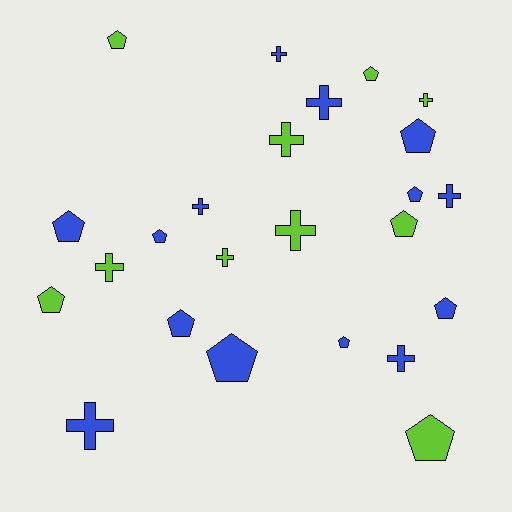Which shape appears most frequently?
Pentagon, with 13 objects.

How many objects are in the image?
There are 24 objects.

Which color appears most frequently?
Blue, with 14 objects.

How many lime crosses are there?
There are 5 lime crosses.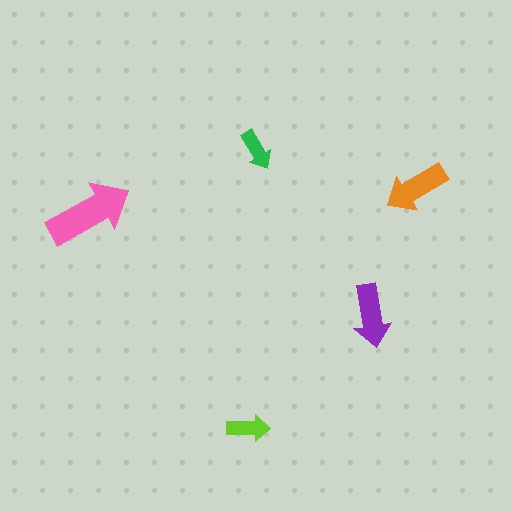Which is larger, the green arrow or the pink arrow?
The pink one.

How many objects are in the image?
There are 5 objects in the image.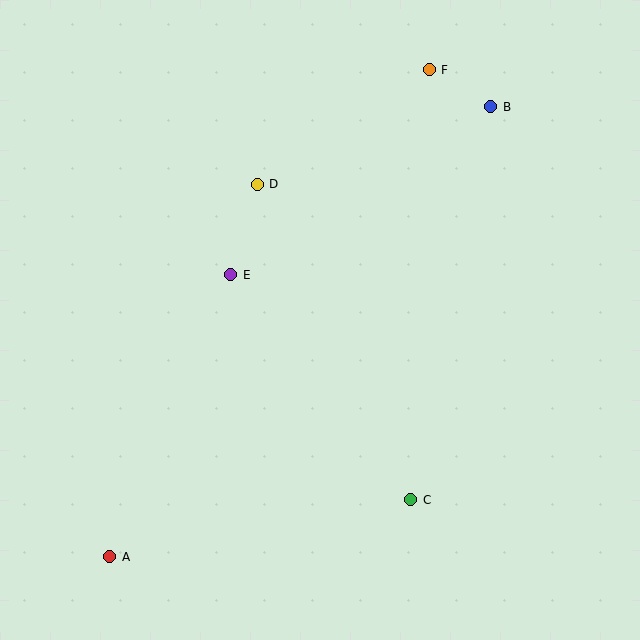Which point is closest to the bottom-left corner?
Point A is closest to the bottom-left corner.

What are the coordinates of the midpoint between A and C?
The midpoint between A and C is at (260, 528).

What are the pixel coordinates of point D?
Point D is at (257, 184).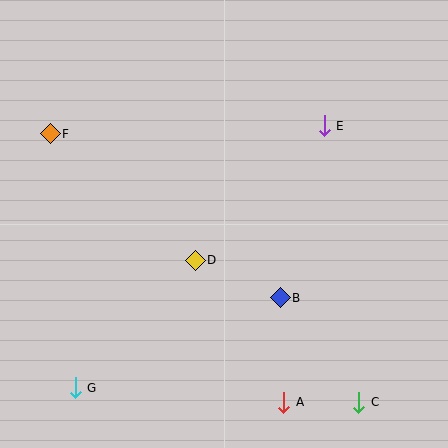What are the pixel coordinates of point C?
Point C is at (359, 402).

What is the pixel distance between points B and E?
The distance between B and E is 177 pixels.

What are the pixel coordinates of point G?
Point G is at (75, 388).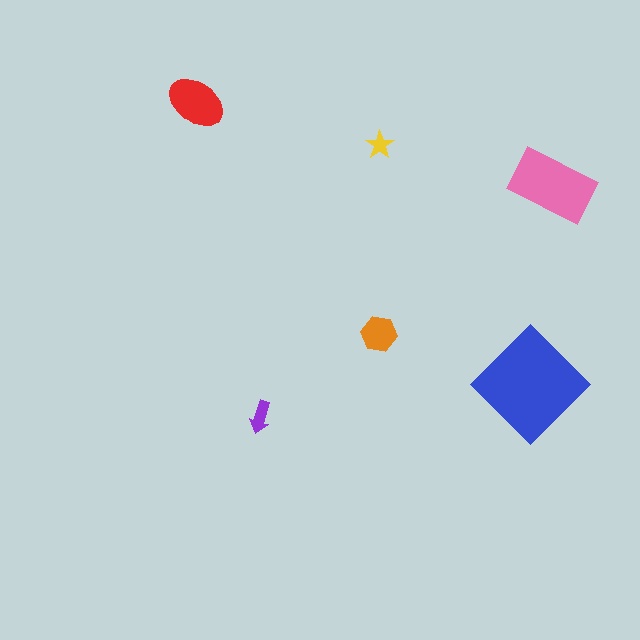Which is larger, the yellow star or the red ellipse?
The red ellipse.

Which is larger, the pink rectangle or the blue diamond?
The blue diamond.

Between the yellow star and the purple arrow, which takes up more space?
The purple arrow.